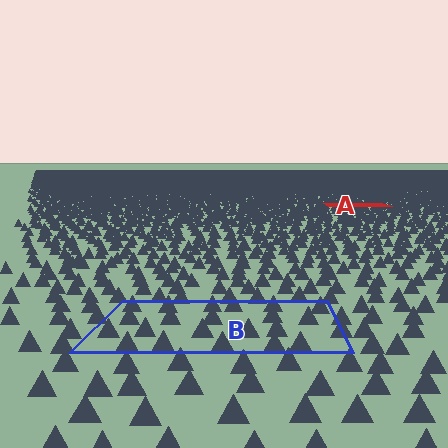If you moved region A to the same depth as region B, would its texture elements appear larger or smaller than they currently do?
They would appear larger. At a closer depth, the same texture elements are projected at a bigger on-screen size.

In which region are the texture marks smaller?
The texture marks are smaller in region A, because it is farther away.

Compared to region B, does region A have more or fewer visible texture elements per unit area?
Region A has more texture elements per unit area — they are packed more densely because it is farther away.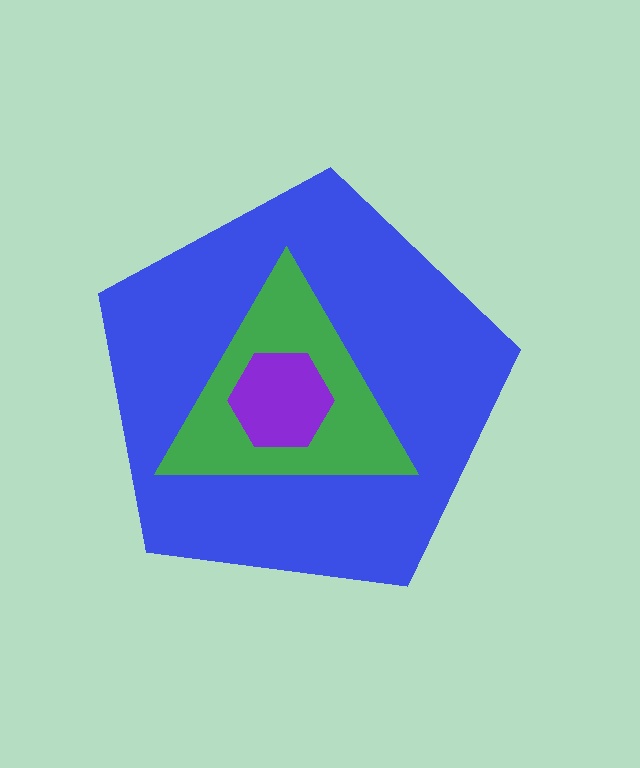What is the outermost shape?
The blue pentagon.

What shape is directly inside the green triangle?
The purple hexagon.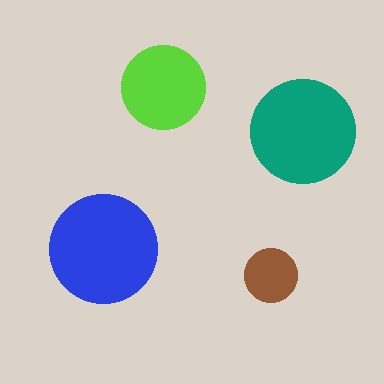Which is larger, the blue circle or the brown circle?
The blue one.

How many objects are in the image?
There are 4 objects in the image.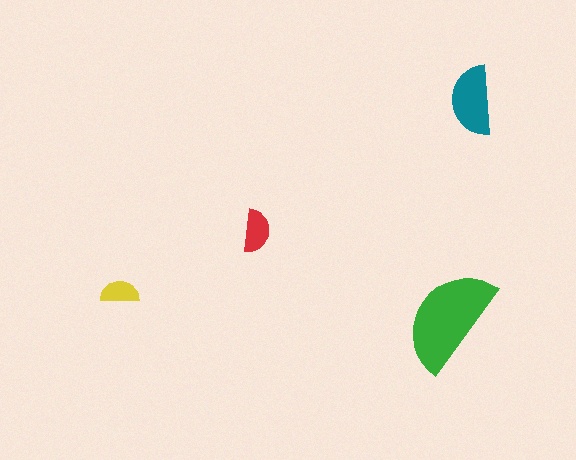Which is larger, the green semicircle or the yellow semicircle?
The green one.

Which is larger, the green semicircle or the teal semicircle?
The green one.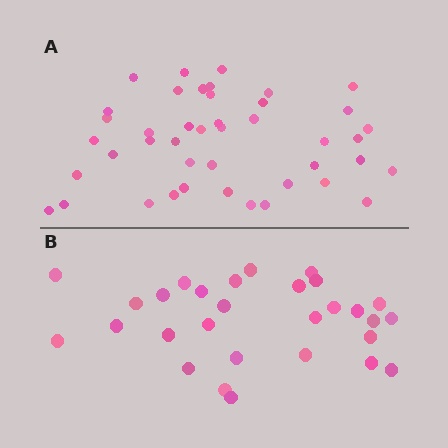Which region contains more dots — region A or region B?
Region A (the top region) has more dots.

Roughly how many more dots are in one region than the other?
Region A has approximately 15 more dots than region B.